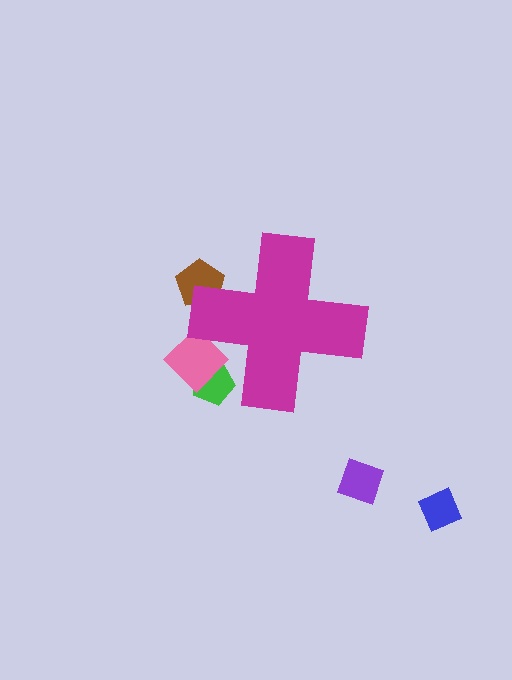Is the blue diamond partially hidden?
No, the blue diamond is fully visible.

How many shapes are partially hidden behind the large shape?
3 shapes are partially hidden.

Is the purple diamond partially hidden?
No, the purple diamond is fully visible.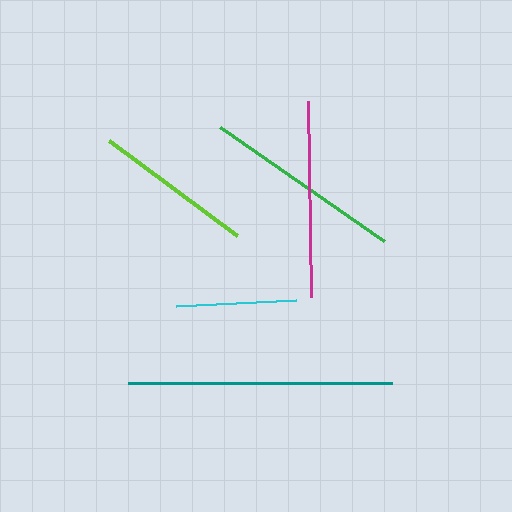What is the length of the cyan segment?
The cyan segment is approximately 121 pixels long.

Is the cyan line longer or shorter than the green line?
The green line is longer than the cyan line.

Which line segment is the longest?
The teal line is the longest at approximately 264 pixels.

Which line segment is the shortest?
The cyan line is the shortest at approximately 121 pixels.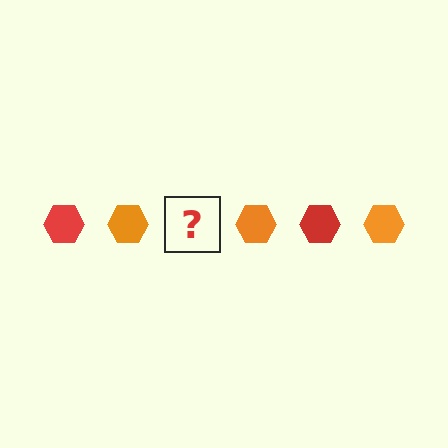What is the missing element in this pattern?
The missing element is a red hexagon.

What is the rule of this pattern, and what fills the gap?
The rule is that the pattern cycles through red, orange hexagons. The gap should be filled with a red hexagon.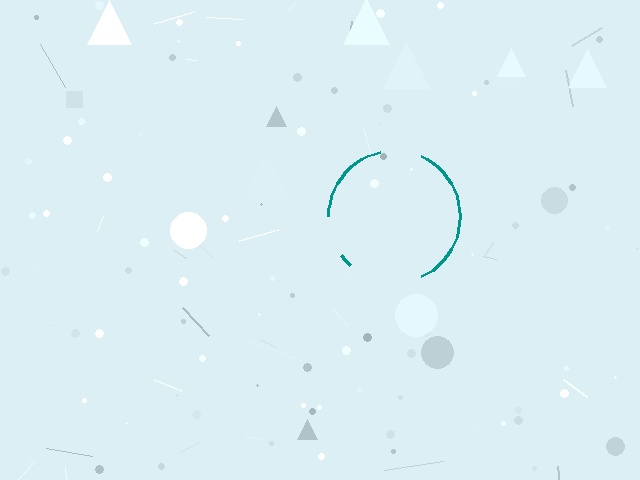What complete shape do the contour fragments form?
The contour fragments form a circle.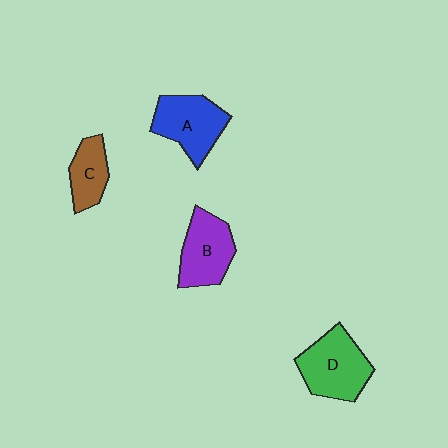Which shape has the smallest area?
Shape C (brown).